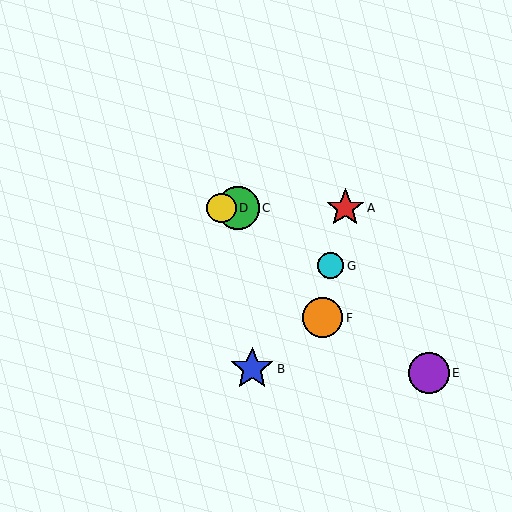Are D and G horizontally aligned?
No, D is at y≈208 and G is at y≈266.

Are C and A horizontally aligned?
Yes, both are at y≈208.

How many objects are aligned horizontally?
3 objects (A, C, D) are aligned horizontally.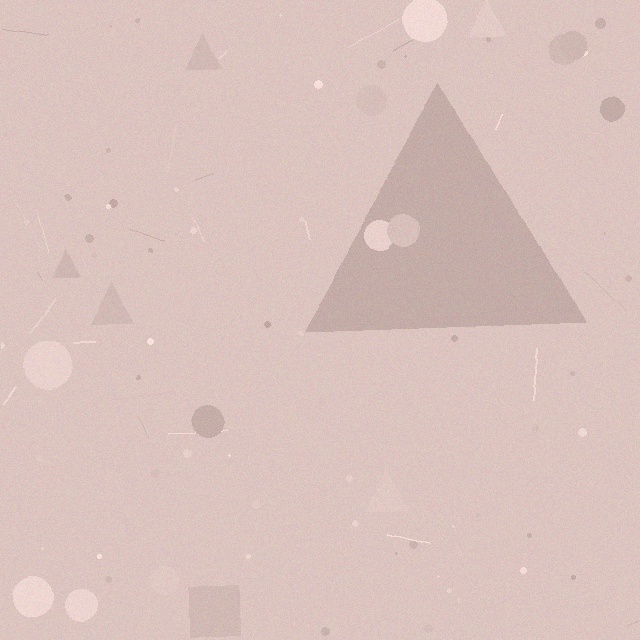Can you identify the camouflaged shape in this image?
The camouflaged shape is a triangle.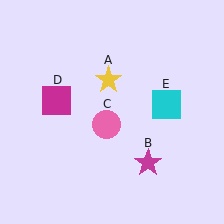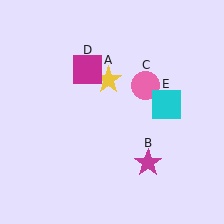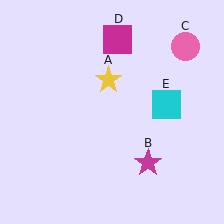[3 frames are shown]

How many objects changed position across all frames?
2 objects changed position: pink circle (object C), magenta square (object D).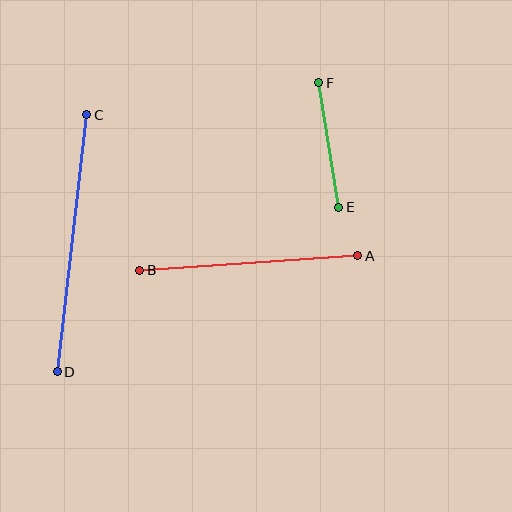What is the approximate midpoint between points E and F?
The midpoint is at approximately (329, 145) pixels.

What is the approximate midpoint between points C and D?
The midpoint is at approximately (72, 243) pixels.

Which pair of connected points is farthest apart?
Points C and D are farthest apart.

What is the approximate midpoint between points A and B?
The midpoint is at approximately (249, 263) pixels.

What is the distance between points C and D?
The distance is approximately 258 pixels.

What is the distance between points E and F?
The distance is approximately 126 pixels.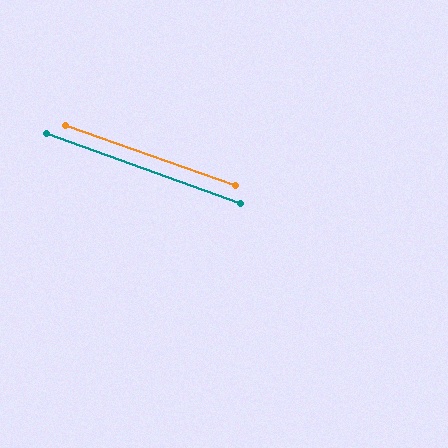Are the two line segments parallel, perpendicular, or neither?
Parallel — their directions differ by only 0.4°.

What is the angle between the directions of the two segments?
Approximately 0 degrees.